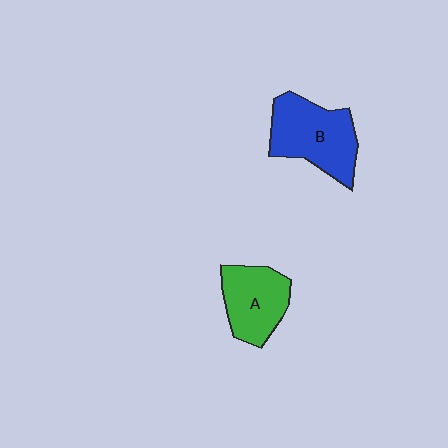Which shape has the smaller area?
Shape A (green).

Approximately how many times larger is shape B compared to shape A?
Approximately 1.3 times.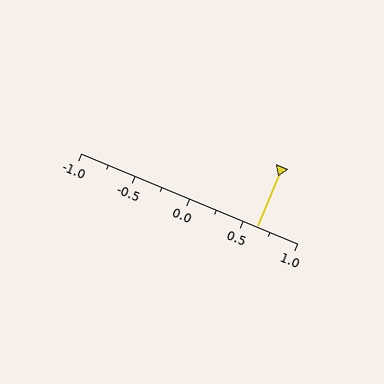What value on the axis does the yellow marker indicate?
The marker indicates approximately 0.62.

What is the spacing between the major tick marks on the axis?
The major ticks are spaced 0.5 apart.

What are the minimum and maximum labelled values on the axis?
The axis runs from -1.0 to 1.0.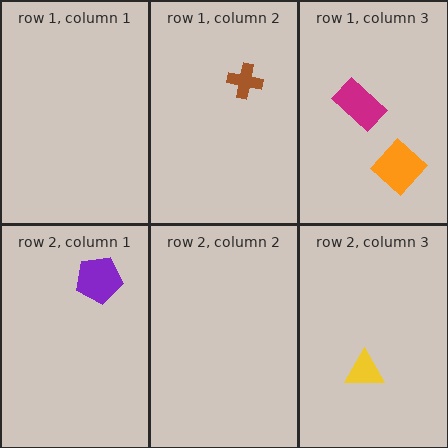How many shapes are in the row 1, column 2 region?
1.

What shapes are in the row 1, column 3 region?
The orange diamond, the magenta rectangle.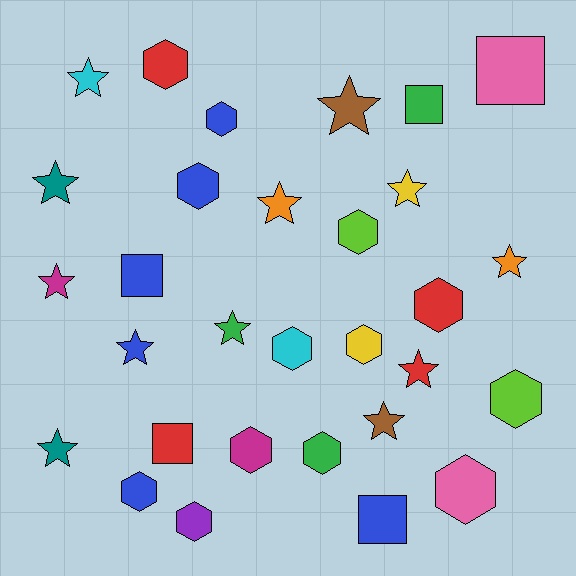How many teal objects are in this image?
There are 2 teal objects.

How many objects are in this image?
There are 30 objects.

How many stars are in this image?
There are 12 stars.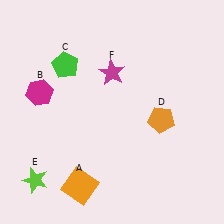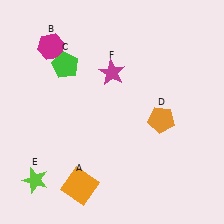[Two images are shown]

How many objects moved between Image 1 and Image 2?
1 object moved between the two images.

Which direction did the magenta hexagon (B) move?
The magenta hexagon (B) moved up.